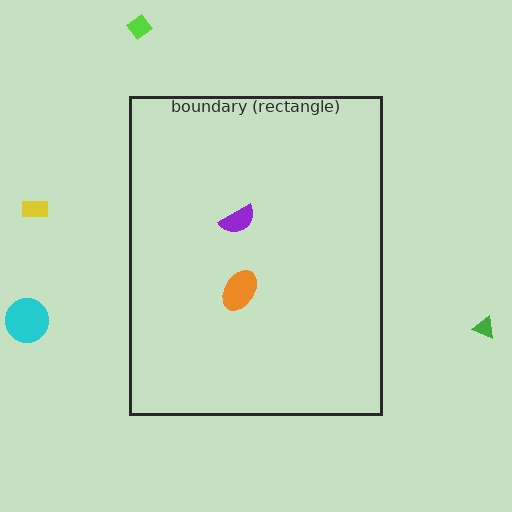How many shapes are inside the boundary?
2 inside, 4 outside.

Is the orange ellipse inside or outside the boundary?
Inside.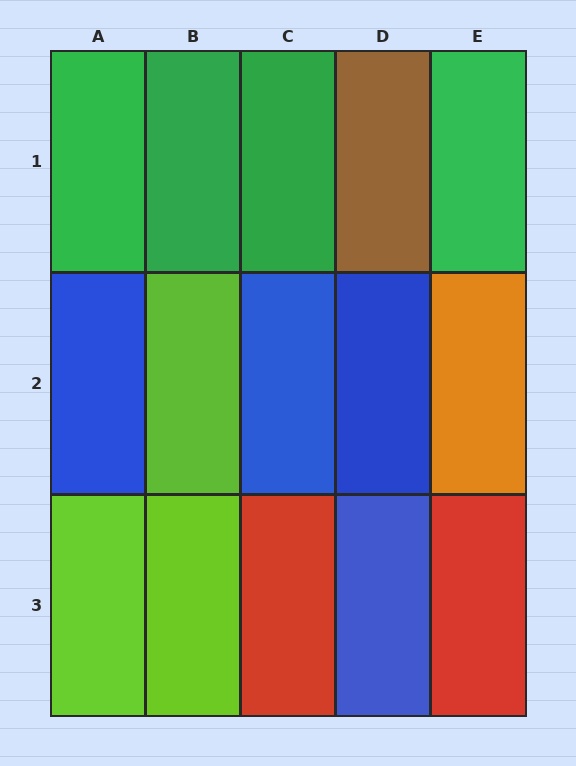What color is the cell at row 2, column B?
Lime.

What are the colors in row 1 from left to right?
Green, green, green, brown, green.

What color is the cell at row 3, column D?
Blue.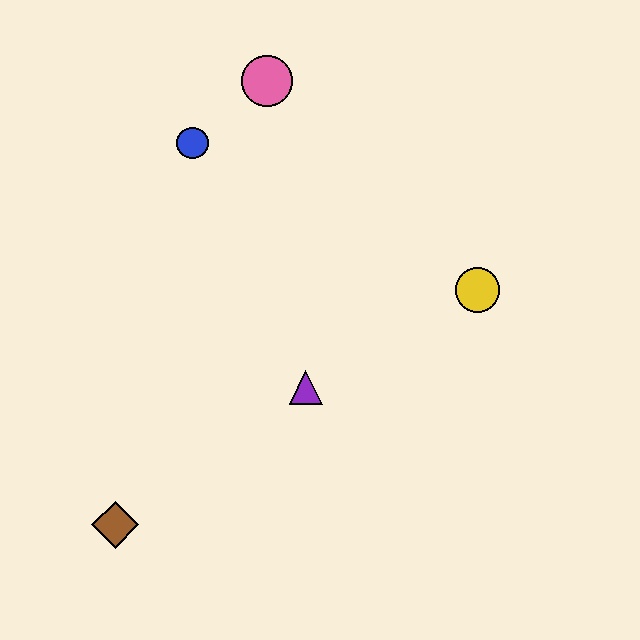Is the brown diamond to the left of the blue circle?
Yes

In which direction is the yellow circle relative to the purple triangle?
The yellow circle is to the right of the purple triangle.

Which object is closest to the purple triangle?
The yellow circle is closest to the purple triangle.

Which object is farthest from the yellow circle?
The brown diamond is farthest from the yellow circle.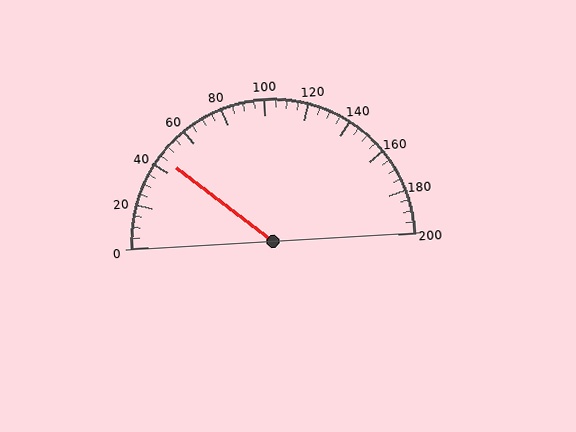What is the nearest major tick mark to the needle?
The nearest major tick mark is 40.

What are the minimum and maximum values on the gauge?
The gauge ranges from 0 to 200.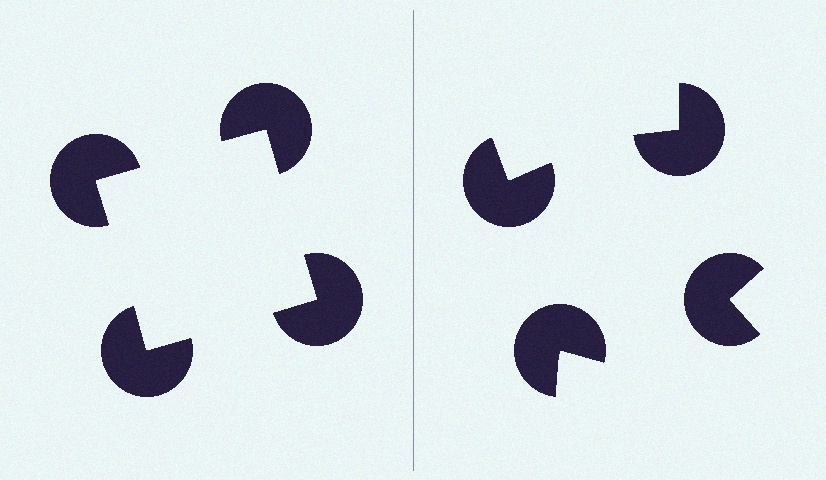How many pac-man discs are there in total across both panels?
8 — 4 on each side.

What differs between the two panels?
The pac-man discs are positioned identically on both sides; only the wedge orientations differ. On the left they align to a square; on the right they are misaligned.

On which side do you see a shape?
An illusory square appears on the left side. On the right side the wedge cuts are rotated, so no coherent shape forms.